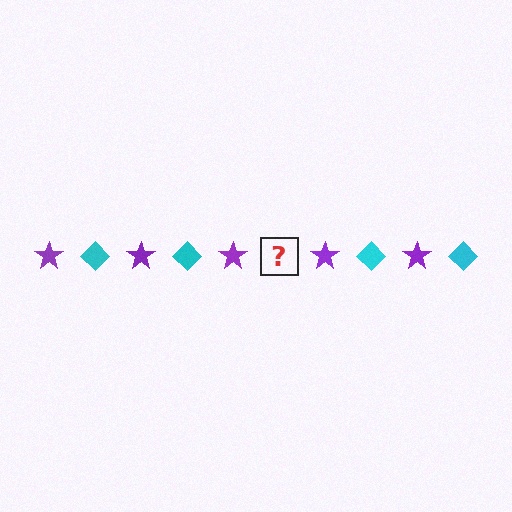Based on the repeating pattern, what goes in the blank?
The blank should be a cyan diamond.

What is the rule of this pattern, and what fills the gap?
The rule is that the pattern alternates between purple star and cyan diamond. The gap should be filled with a cyan diamond.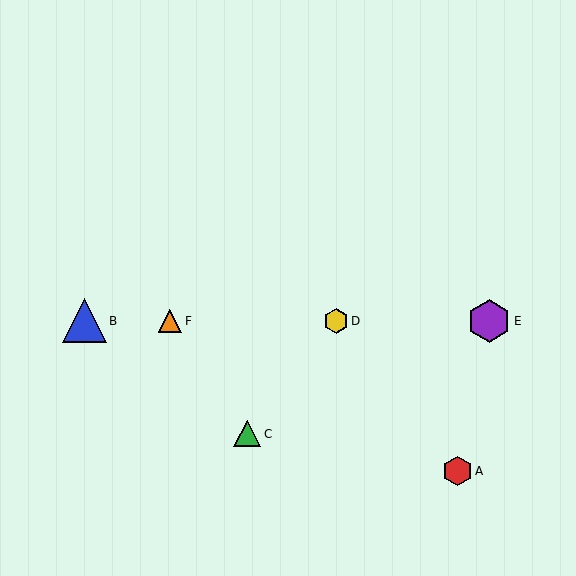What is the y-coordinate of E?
Object E is at y≈321.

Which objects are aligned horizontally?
Objects B, D, E, F are aligned horizontally.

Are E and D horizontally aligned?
Yes, both are at y≈321.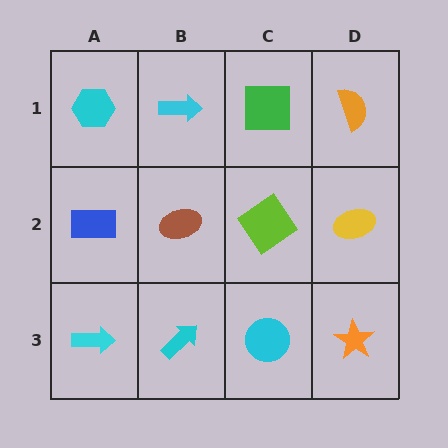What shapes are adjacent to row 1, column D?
A yellow ellipse (row 2, column D), a green square (row 1, column C).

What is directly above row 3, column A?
A blue rectangle.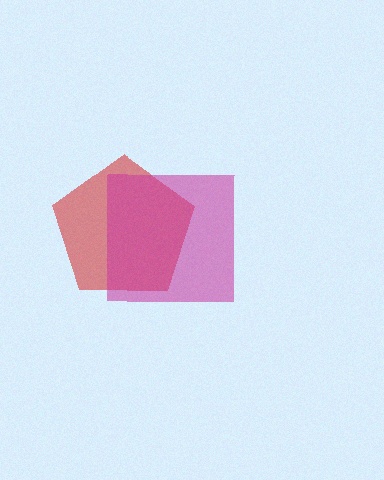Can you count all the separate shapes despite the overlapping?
Yes, there are 2 separate shapes.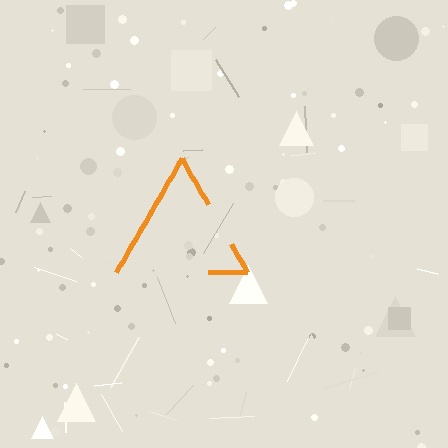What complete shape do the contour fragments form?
The contour fragments form a triangle.